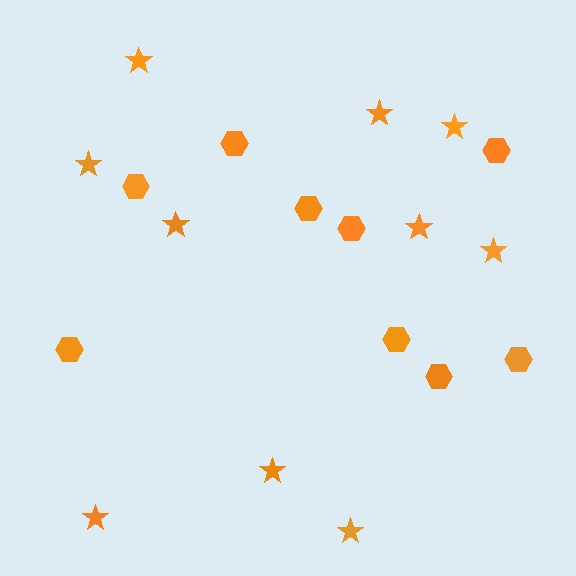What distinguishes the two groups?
There are 2 groups: one group of hexagons (9) and one group of stars (10).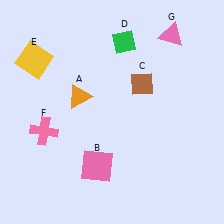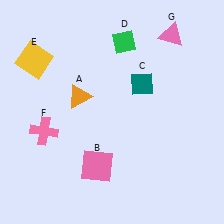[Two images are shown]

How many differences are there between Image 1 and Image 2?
There is 1 difference between the two images.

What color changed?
The diamond (C) changed from brown in Image 1 to teal in Image 2.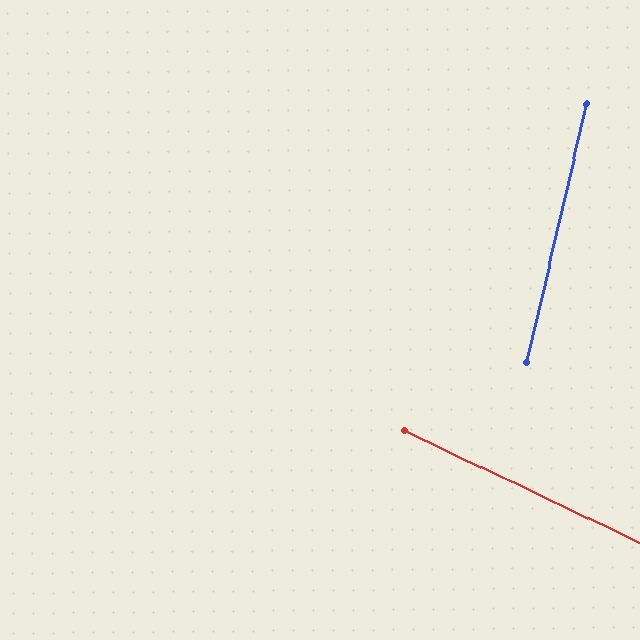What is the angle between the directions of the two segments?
Approximately 77 degrees.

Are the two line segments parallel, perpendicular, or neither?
Neither parallel nor perpendicular — they differ by about 77°.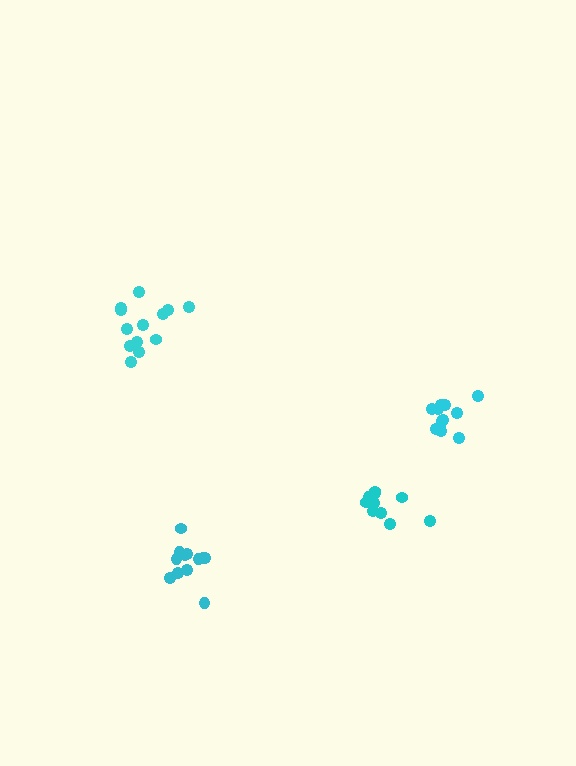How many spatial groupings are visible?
There are 4 spatial groupings.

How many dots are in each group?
Group 1: 13 dots, Group 2: 12 dots, Group 3: 12 dots, Group 4: 12 dots (49 total).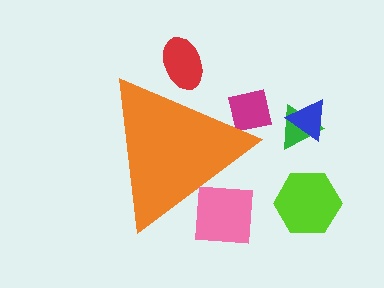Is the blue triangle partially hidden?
No, the blue triangle is fully visible.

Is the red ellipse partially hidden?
Yes, the red ellipse is partially hidden behind the orange triangle.